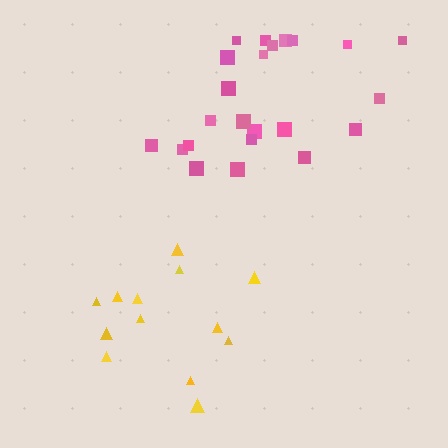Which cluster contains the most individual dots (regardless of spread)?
Pink (23).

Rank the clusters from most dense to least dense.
yellow, pink.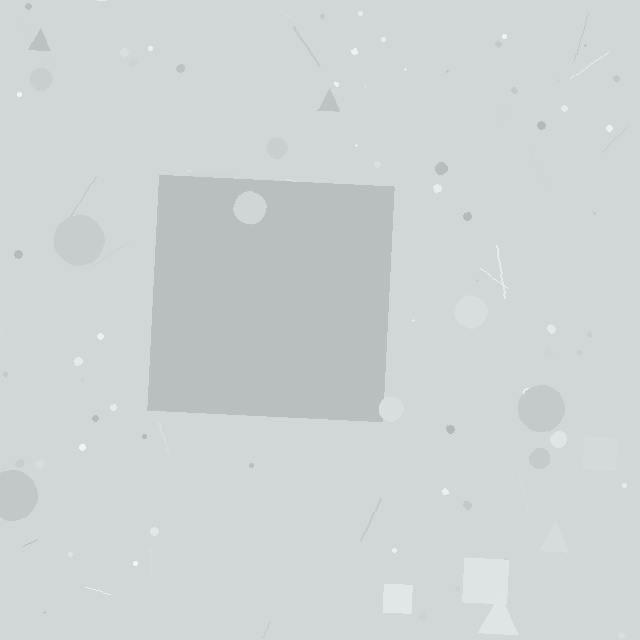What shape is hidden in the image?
A square is hidden in the image.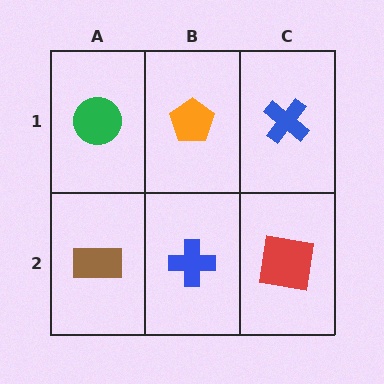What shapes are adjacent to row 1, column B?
A blue cross (row 2, column B), a green circle (row 1, column A), a blue cross (row 1, column C).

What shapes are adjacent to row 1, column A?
A brown rectangle (row 2, column A), an orange pentagon (row 1, column B).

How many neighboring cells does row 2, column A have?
2.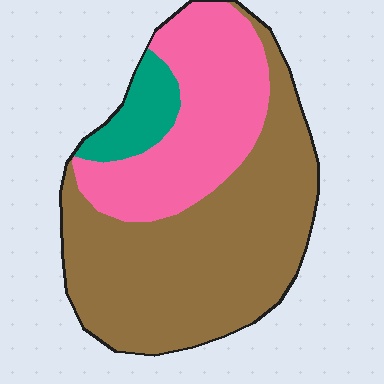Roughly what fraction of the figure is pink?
Pink covers around 35% of the figure.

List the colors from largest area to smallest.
From largest to smallest: brown, pink, teal.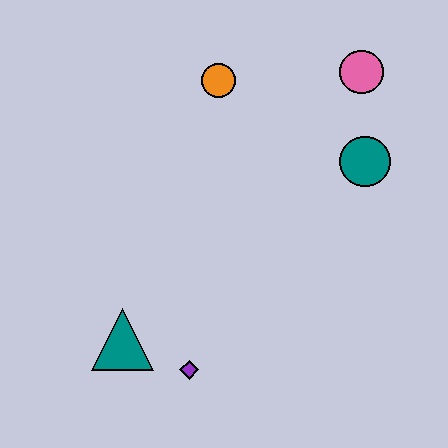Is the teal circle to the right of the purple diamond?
Yes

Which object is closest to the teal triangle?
The purple diamond is closest to the teal triangle.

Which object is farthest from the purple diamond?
The pink circle is farthest from the purple diamond.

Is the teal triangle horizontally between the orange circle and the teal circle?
No